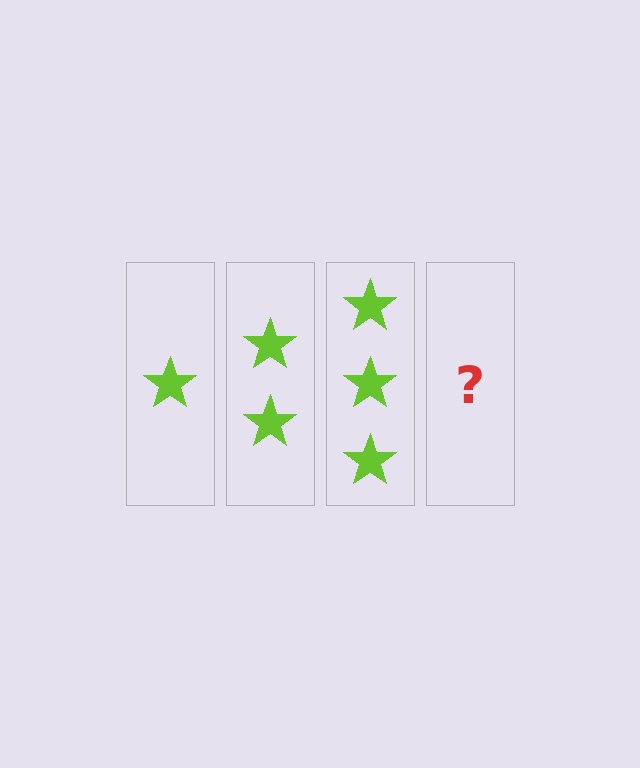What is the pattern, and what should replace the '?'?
The pattern is that each step adds one more star. The '?' should be 4 stars.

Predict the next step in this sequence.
The next step is 4 stars.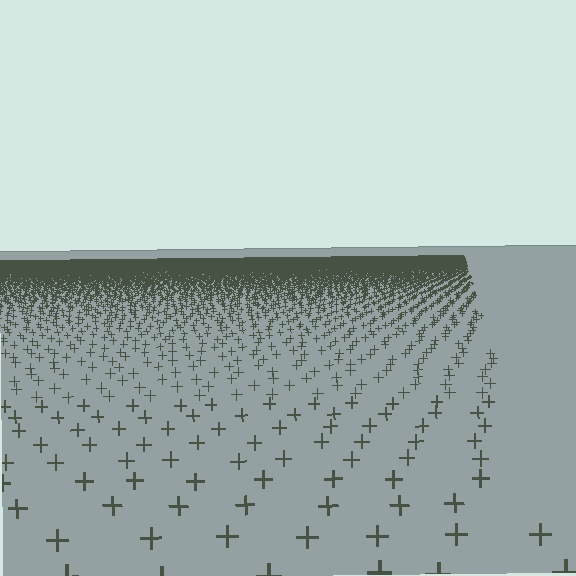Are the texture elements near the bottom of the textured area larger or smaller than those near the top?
Larger. Near the bottom, elements are closer to the viewer and appear at a bigger on-screen size.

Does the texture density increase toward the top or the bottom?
Density increases toward the top.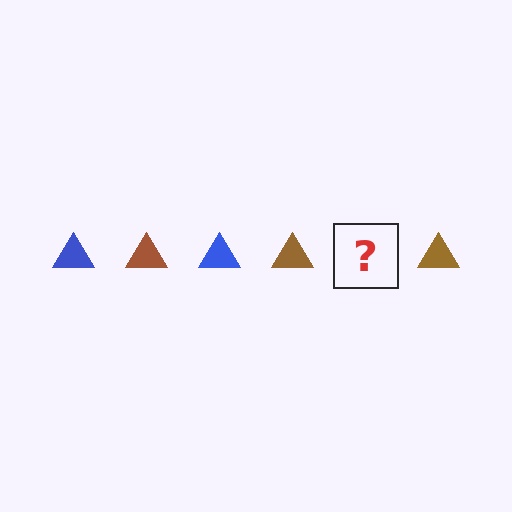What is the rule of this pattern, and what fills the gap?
The rule is that the pattern cycles through blue, brown triangles. The gap should be filled with a blue triangle.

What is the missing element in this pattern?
The missing element is a blue triangle.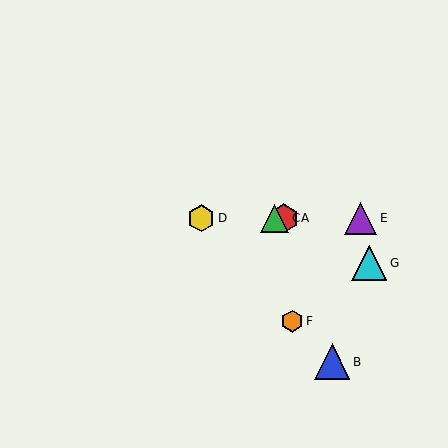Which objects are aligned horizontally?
Objects A, C, D, E are aligned horizontally.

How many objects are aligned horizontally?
4 objects (A, C, D, E) are aligned horizontally.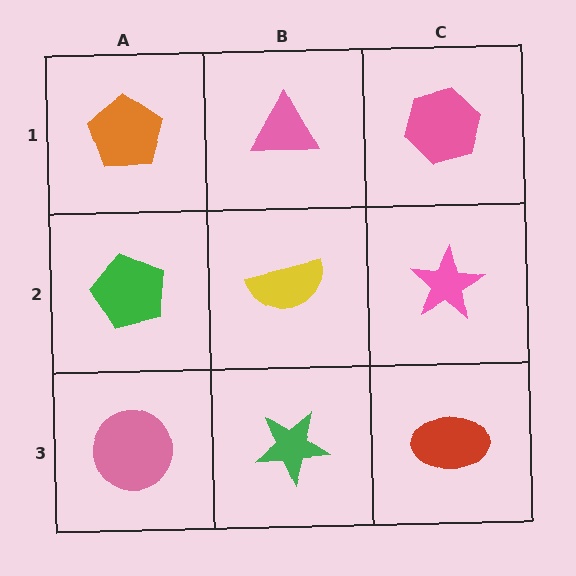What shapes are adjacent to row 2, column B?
A pink triangle (row 1, column B), a green star (row 3, column B), a green pentagon (row 2, column A), a pink star (row 2, column C).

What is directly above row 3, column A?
A green pentagon.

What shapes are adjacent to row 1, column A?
A green pentagon (row 2, column A), a pink triangle (row 1, column B).